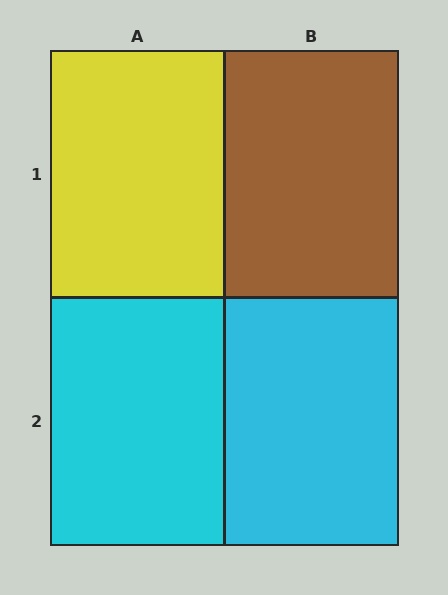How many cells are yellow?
1 cell is yellow.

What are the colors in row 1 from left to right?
Yellow, brown.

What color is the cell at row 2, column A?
Cyan.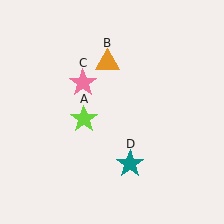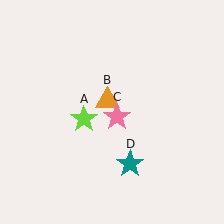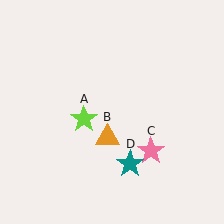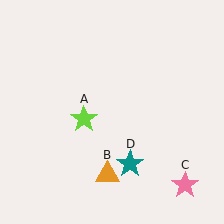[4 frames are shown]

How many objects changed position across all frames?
2 objects changed position: orange triangle (object B), pink star (object C).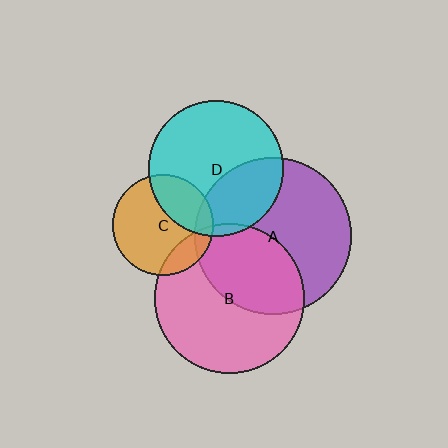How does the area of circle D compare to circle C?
Approximately 1.8 times.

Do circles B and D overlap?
Yes.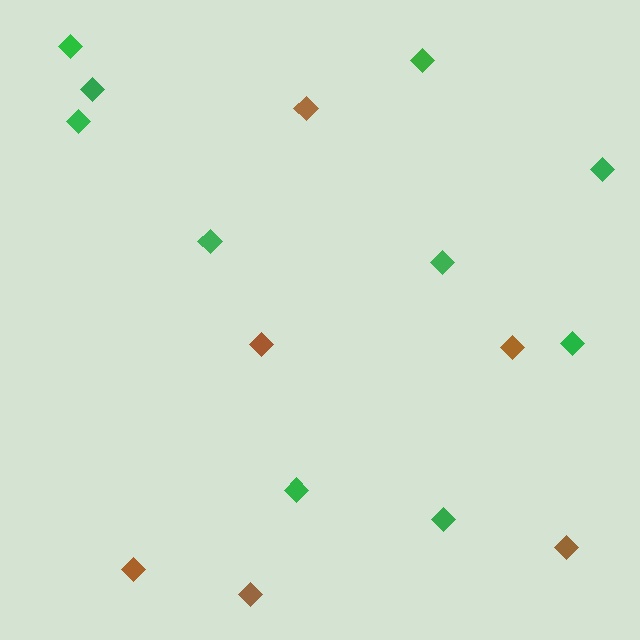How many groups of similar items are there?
There are 2 groups: one group of brown diamonds (6) and one group of green diamonds (10).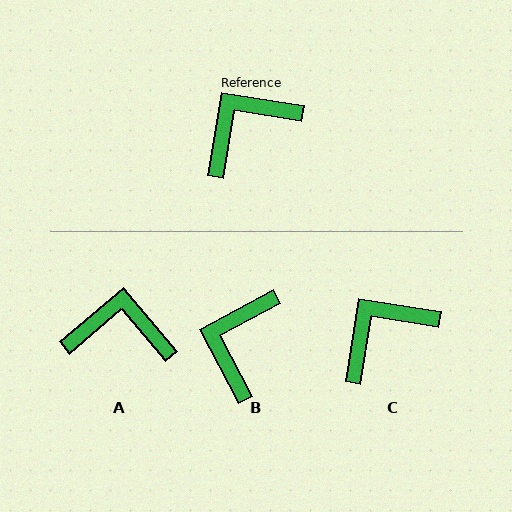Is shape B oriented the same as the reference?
No, it is off by about 37 degrees.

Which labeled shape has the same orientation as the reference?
C.